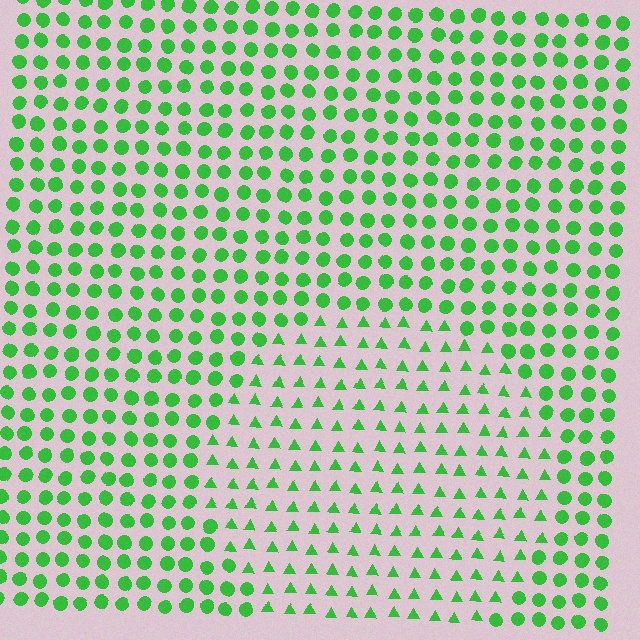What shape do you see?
I see a circle.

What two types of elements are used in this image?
The image uses triangles inside the circle region and circles outside it.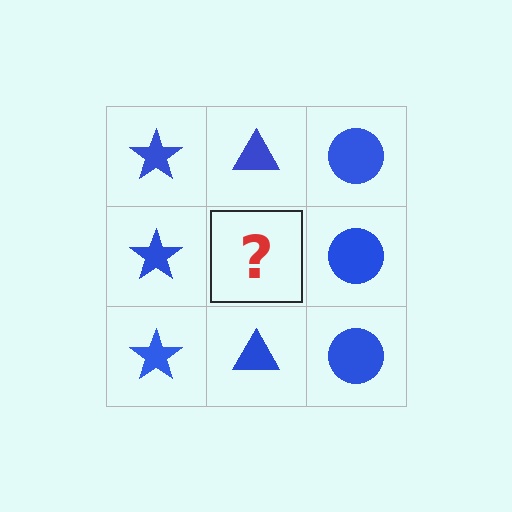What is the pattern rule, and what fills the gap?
The rule is that each column has a consistent shape. The gap should be filled with a blue triangle.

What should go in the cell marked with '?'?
The missing cell should contain a blue triangle.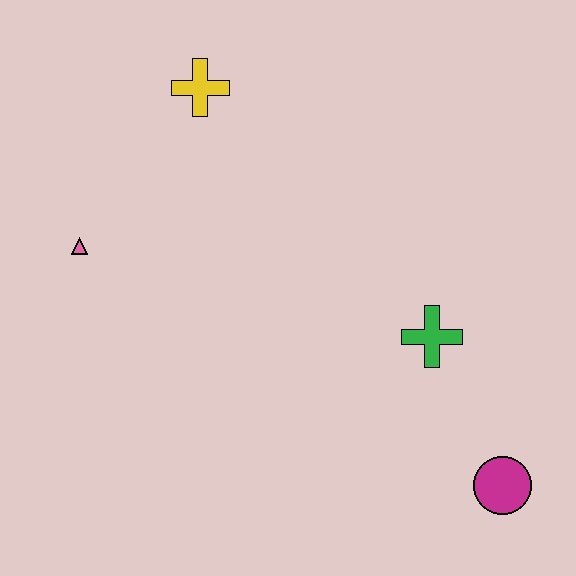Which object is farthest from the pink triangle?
The magenta circle is farthest from the pink triangle.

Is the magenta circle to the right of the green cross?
Yes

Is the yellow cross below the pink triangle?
No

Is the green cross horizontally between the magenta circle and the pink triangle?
Yes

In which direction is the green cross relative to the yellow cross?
The green cross is below the yellow cross.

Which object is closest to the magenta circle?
The green cross is closest to the magenta circle.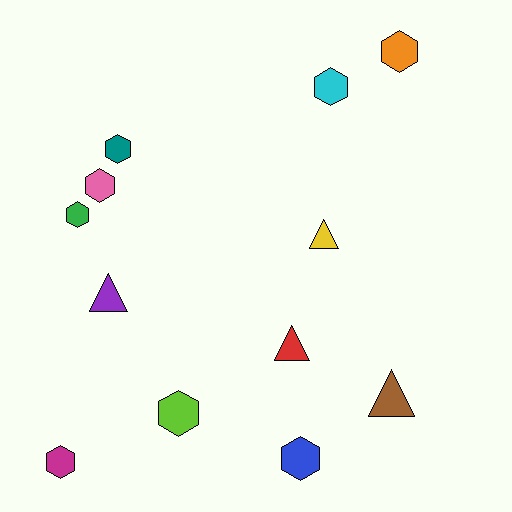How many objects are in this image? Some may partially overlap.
There are 12 objects.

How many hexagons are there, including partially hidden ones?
There are 8 hexagons.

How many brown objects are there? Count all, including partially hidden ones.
There is 1 brown object.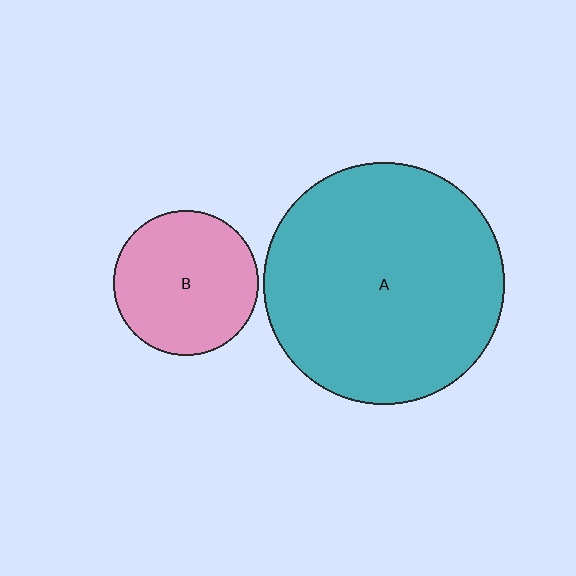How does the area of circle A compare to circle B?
Approximately 2.8 times.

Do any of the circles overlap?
No, none of the circles overlap.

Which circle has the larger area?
Circle A (teal).